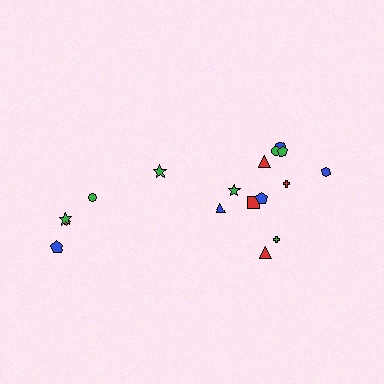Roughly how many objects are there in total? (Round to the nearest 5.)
Roughly 15 objects in total.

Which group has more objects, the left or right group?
The right group.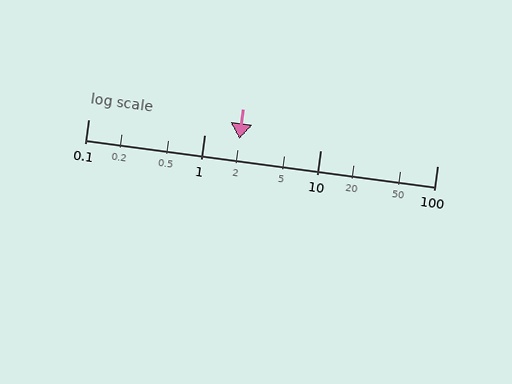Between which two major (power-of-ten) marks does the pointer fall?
The pointer is between 1 and 10.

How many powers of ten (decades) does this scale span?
The scale spans 3 decades, from 0.1 to 100.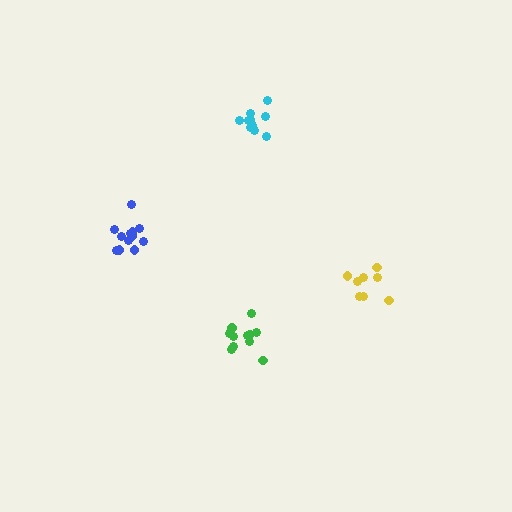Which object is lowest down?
The green cluster is bottommost.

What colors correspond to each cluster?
The clusters are colored: green, cyan, yellow, blue.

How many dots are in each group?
Group 1: 11 dots, Group 2: 10 dots, Group 3: 8 dots, Group 4: 12 dots (41 total).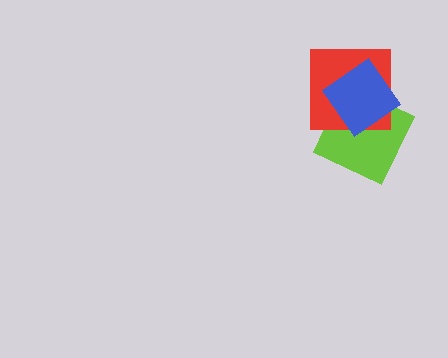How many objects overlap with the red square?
2 objects overlap with the red square.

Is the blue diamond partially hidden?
No, no other shape covers it.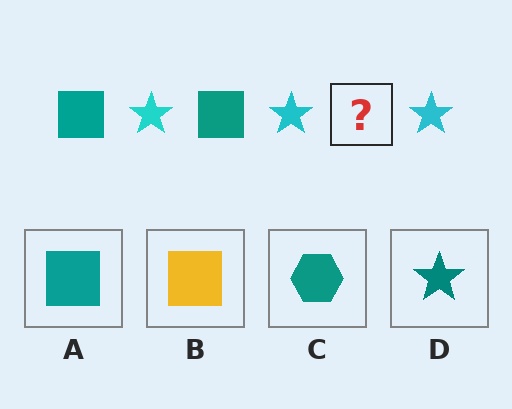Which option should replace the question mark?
Option A.